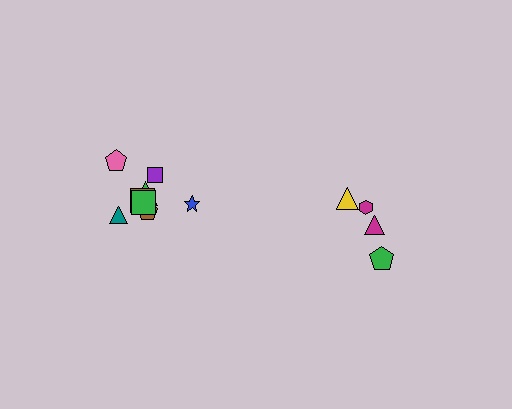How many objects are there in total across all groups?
There are 12 objects.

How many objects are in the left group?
There are 8 objects.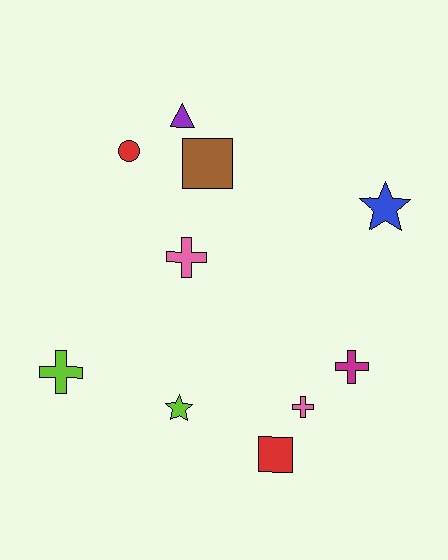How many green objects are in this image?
There are no green objects.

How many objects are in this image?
There are 10 objects.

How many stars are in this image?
There are 2 stars.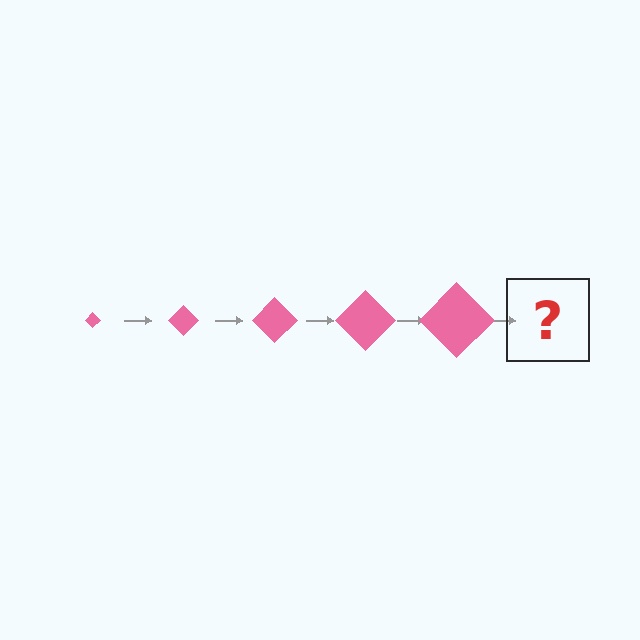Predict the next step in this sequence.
The next step is a pink diamond, larger than the previous one.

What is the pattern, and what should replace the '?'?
The pattern is that the diamond gets progressively larger each step. The '?' should be a pink diamond, larger than the previous one.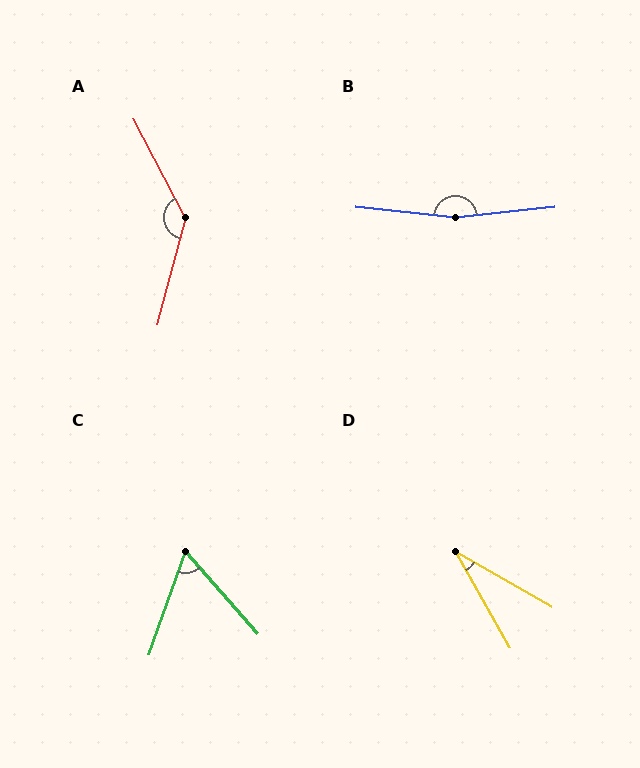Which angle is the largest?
B, at approximately 168 degrees.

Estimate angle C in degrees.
Approximately 61 degrees.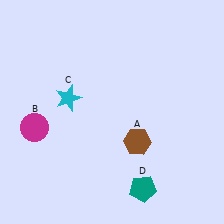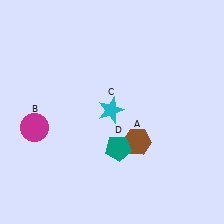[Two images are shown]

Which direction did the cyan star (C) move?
The cyan star (C) moved right.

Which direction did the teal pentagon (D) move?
The teal pentagon (D) moved up.